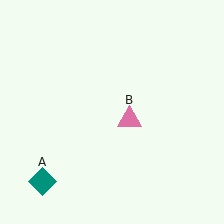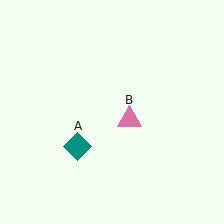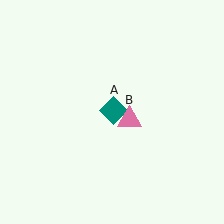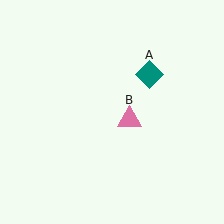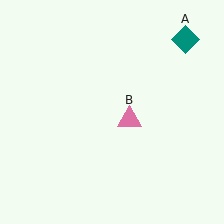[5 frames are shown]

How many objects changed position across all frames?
1 object changed position: teal diamond (object A).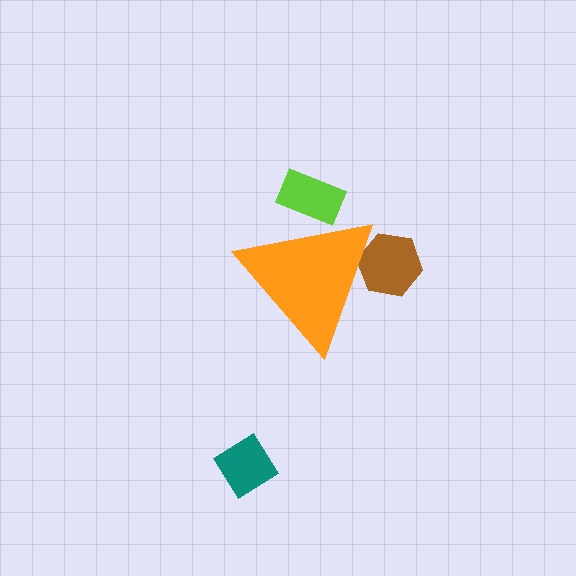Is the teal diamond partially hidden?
No, the teal diamond is fully visible.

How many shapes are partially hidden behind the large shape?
2 shapes are partially hidden.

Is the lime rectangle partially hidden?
Yes, the lime rectangle is partially hidden behind the orange triangle.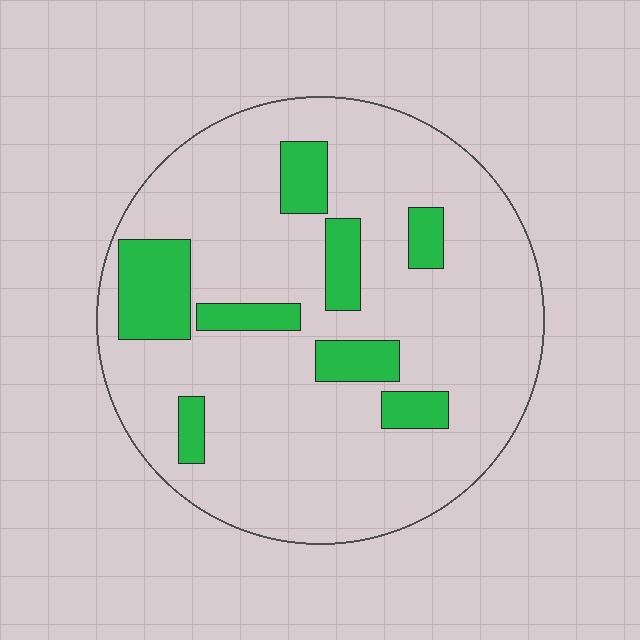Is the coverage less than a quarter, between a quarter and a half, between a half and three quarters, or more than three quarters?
Less than a quarter.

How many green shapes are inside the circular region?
8.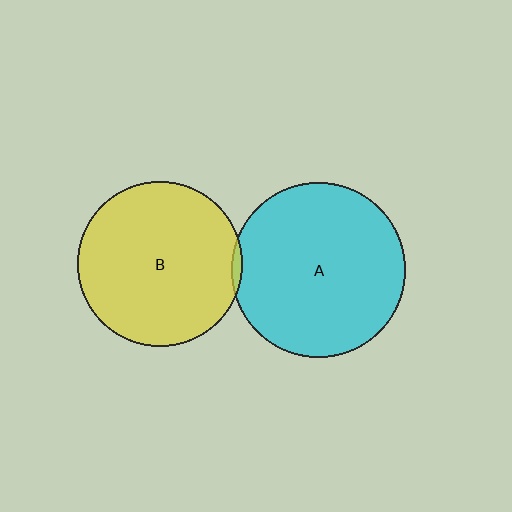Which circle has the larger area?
Circle A (cyan).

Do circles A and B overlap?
Yes.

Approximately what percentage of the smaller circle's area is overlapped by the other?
Approximately 5%.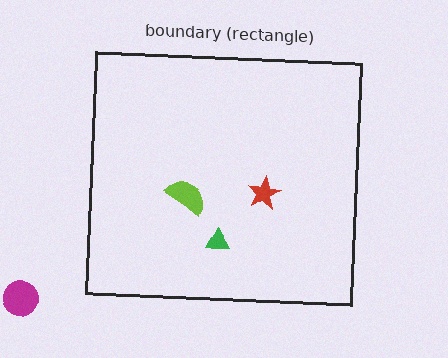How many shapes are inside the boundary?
3 inside, 1 outside.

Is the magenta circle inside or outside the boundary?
Outside.